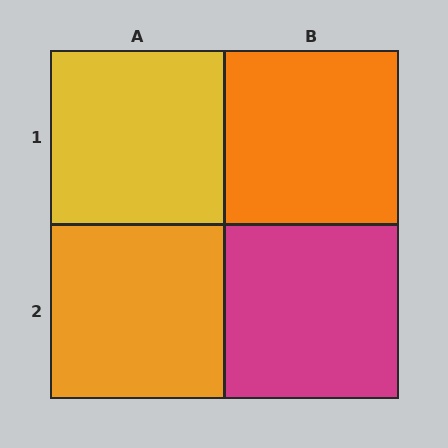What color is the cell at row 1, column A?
Yellow.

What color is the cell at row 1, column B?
Orange.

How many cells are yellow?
1 cell is yellow.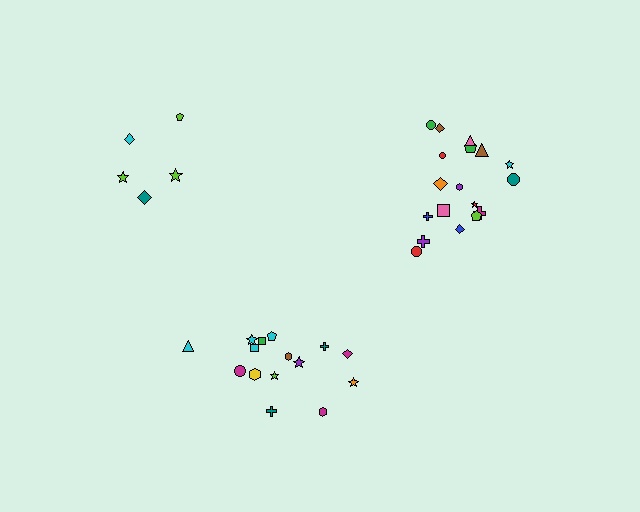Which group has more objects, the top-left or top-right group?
The top-right group.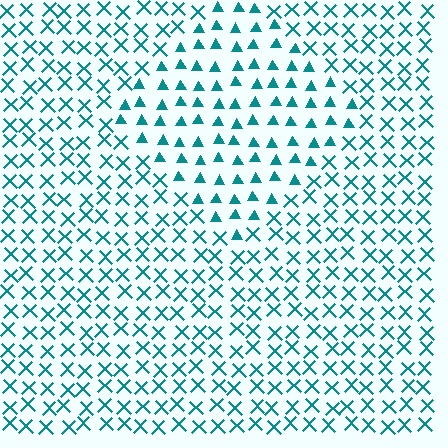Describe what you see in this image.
The image is filled with small teal elements arranged in a uniform grid. A diamond-shaped region contains triangles, while the surrounding area contains X marks. The boundary is defined purely by the change in element shape.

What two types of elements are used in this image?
The image uses triangles inside the diamond region and X marks outside it.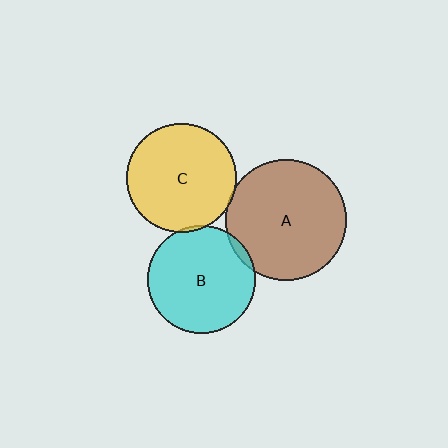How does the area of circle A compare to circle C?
Approximately 1.2 times.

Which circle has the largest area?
Circle A (brown).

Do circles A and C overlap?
Yes.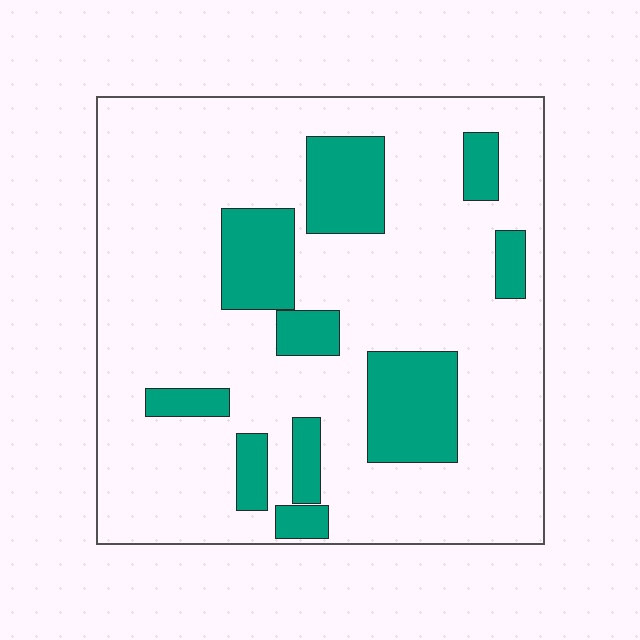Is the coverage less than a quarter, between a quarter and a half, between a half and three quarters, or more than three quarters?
Less than a quarter.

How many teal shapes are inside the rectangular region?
10.